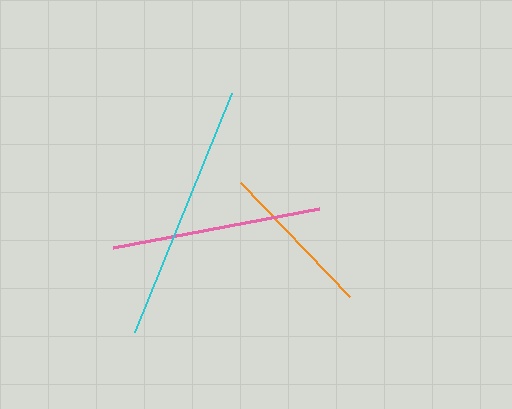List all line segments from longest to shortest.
From longest to shortest: cyan, pink, orange.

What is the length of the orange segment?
The orange segment is approximately 158 pixels long.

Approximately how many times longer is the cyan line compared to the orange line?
The cyan line is approximately 1.6 times the length of the orange line.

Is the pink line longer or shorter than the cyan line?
The cyan line is longer than the pink line.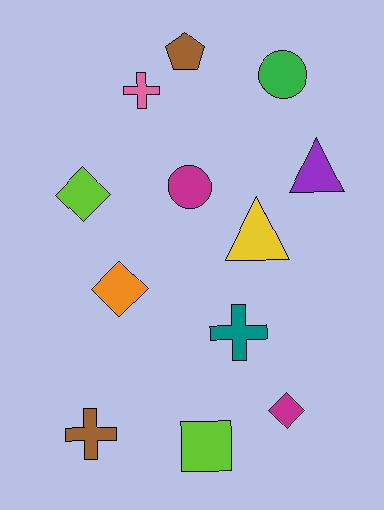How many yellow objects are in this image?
There is 1 yellow object.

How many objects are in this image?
There are 12 objects.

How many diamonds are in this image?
There are 3 diamonds.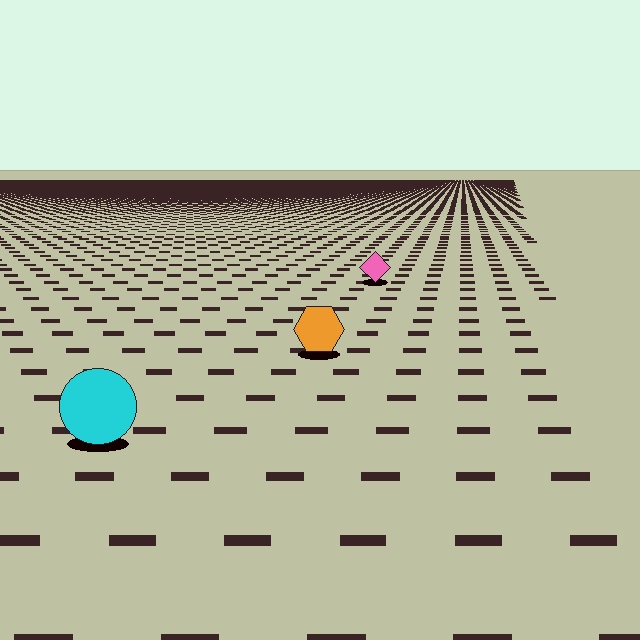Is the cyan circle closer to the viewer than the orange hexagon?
Yes. The cyan circle is closer — you can tell from the texture gradient: the ground texture is coarser near it.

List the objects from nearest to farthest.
From nearest to farthest: the cyan circle, the orange hexagon, the pink diamond.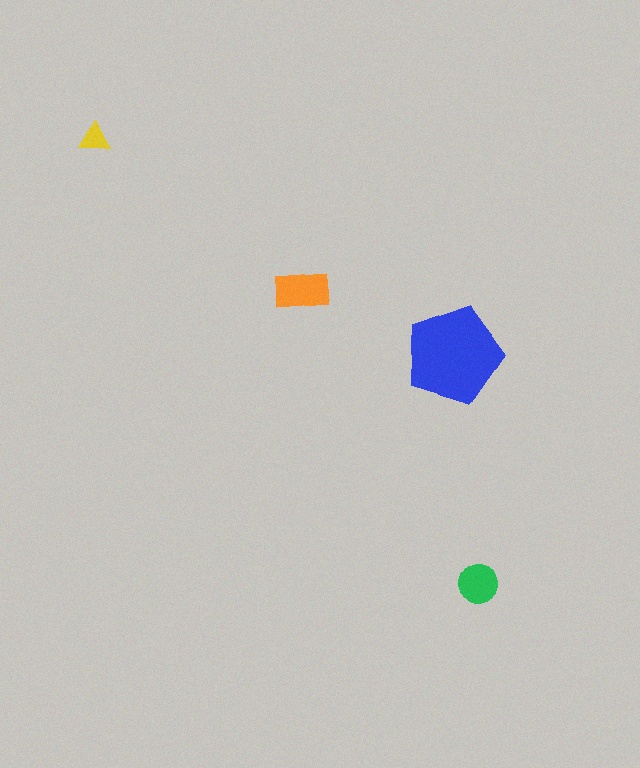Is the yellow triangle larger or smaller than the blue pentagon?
Smaller.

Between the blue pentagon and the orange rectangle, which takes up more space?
The blue pentagon.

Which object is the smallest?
The yellow triangle.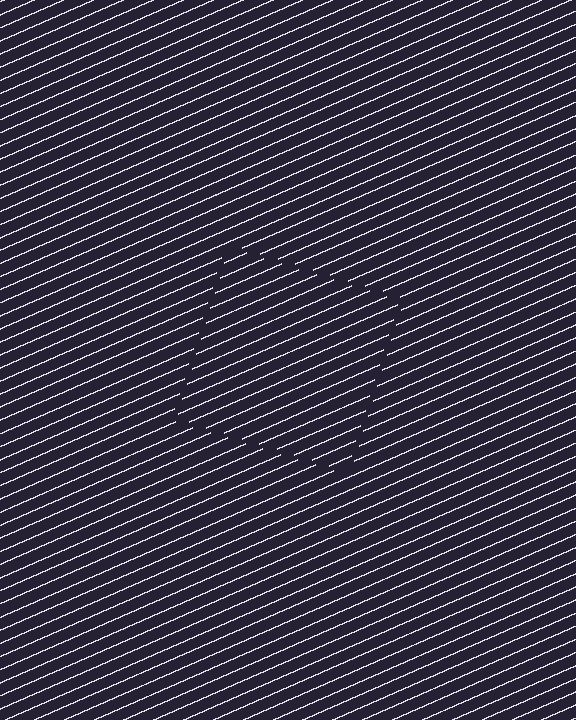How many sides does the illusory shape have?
4 sides — the line-ends trace a square.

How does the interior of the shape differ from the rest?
The interior of the shape contains the same grating, shifted by half a period — the contour is defined by the phase discontinuity where line-ends from the inner and outer gratings abut.